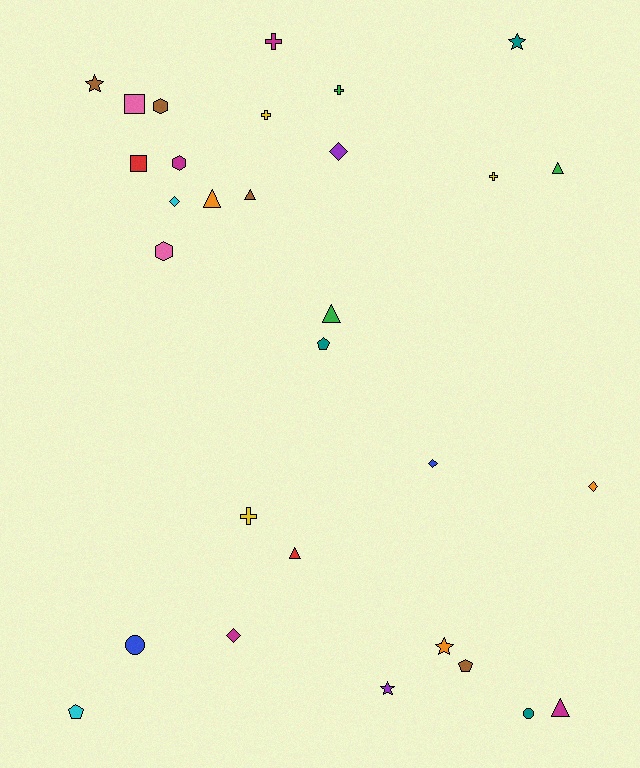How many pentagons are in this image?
There are 3 pentagons.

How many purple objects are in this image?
There are 2 purple objects.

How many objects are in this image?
There are 30 objects.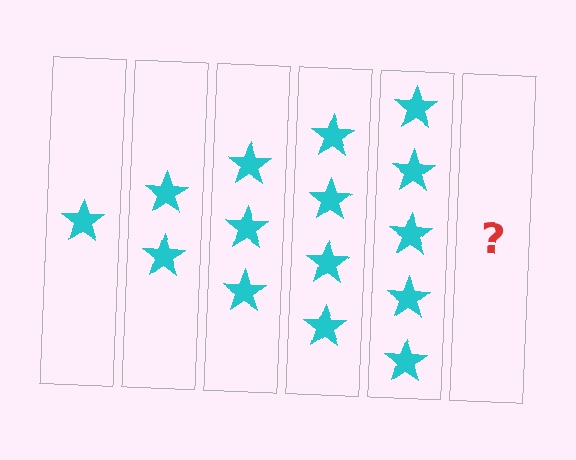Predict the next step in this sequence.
The next step is 6 stars.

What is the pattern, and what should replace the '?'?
The pattern is that each step adds one more star. The '?' should be 6 stars.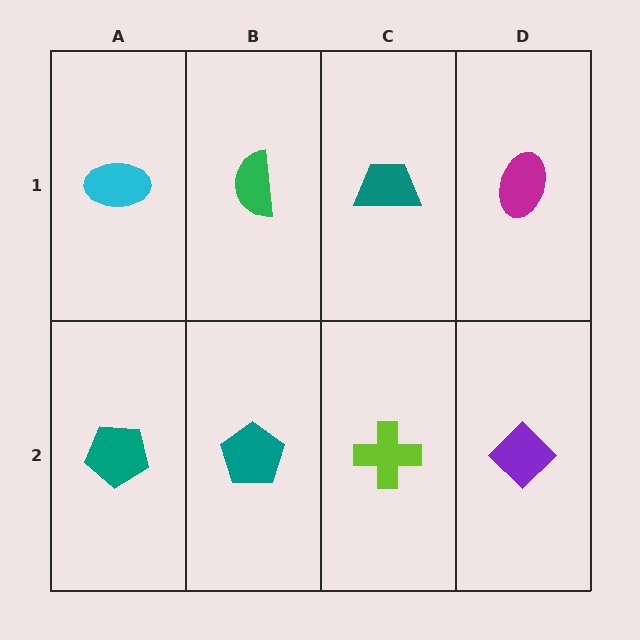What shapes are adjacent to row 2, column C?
A teal trapezoid (row 1, column C), a teal pentagon (row 2, column B), a purple diamond (row 2, column D).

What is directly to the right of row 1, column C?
A magenta ellipse.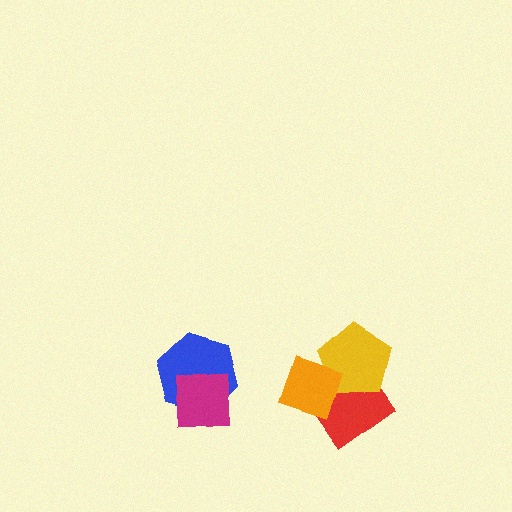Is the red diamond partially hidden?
Yes, it is partially covered by another shape.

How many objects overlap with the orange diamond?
2 objects overlap with the orange diamond.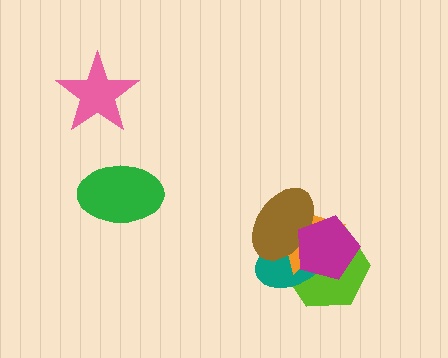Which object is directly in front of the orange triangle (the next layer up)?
The brown ellipse is directly in front of the orange triangle.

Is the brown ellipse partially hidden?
Yes, it is partially covered by another shape.